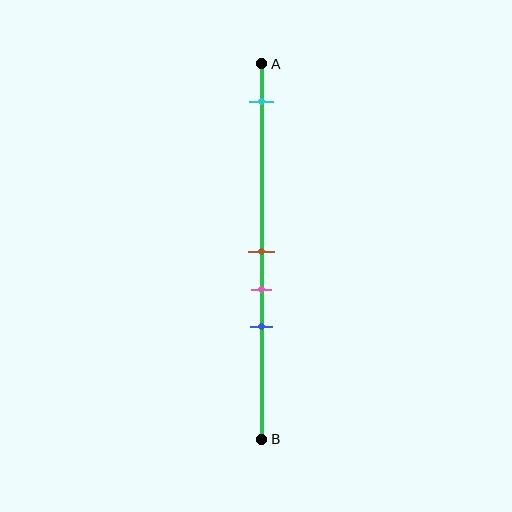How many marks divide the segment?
There are 4 marks dividing the segment.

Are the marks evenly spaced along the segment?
No, the marks are not evenly spaced.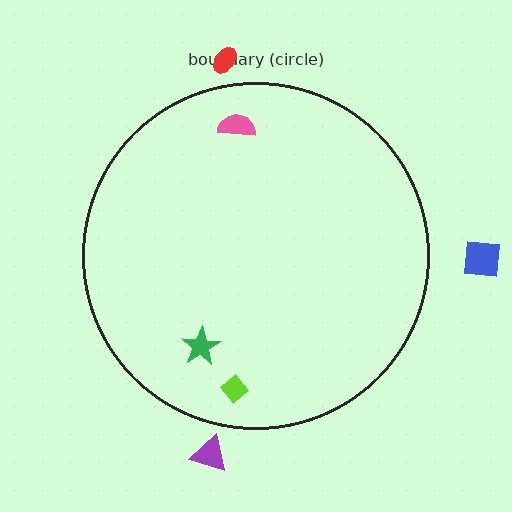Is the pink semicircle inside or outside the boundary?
Inside.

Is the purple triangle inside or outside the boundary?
Outside.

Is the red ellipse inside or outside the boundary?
Outside.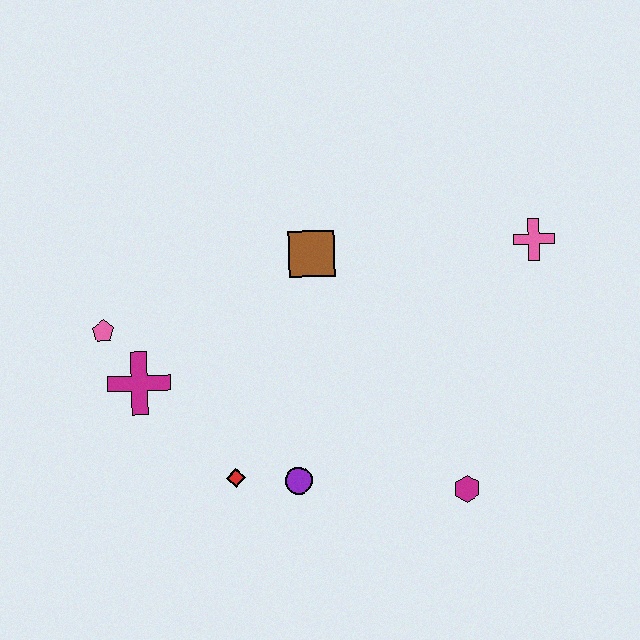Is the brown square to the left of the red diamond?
No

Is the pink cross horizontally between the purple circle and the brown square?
No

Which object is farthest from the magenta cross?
The pink cross is farthest from the magenta cross.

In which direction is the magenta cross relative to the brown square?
The magenta cross is to the left of the brown square.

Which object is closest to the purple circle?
The red diamond is closest to the purple circle.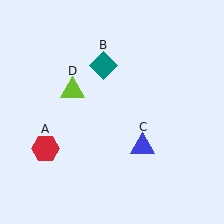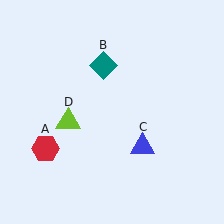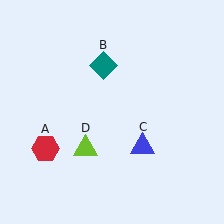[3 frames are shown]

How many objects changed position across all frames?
1 object changed position: lime triangle (object D).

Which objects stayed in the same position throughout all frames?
Red hexagon (object A) and teal diamond (object B) and blue triangle (object C) remained stationary.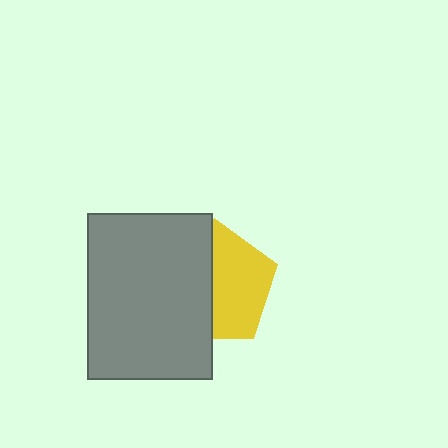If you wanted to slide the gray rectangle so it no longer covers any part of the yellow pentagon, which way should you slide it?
Slide it left — that is the most direct way to separate the two shapes.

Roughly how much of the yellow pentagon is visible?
About half of it is visible (roughly 51%).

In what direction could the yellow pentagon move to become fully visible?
The yellow pentagon could move right. That would shift it out from behind the gray rectangle entirely.